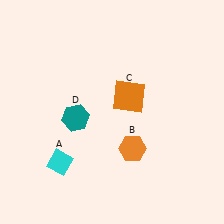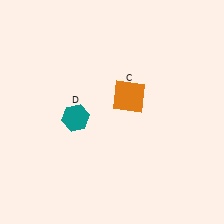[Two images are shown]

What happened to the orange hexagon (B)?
The orange hexagon (B) was removed in Image 2. It was in the bottom-right area of Image 1.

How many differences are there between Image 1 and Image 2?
There are 2 differences between the two images.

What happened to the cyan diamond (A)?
The cyan diamond (A) was removed in Image 2. It was in the bottom-left area of Image 1.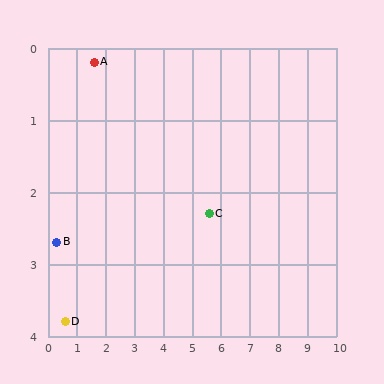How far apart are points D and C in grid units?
Points D and C are about 5.2 grid units apart.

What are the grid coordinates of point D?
Point D is at approximately (0.6, 3.8).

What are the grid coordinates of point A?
Point A is at approximately (1.6, 0.2).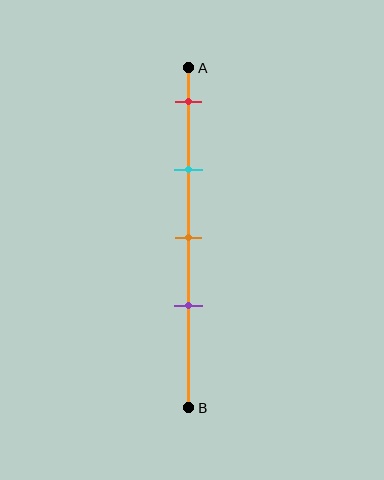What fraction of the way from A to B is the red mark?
The red mark is approximately 10% (0.1) of the way from A to B.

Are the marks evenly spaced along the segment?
Yes, the marks are approximately evenly spaced.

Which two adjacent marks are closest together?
The orange and purple marks are the closest adjacent pair.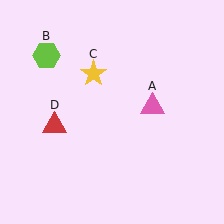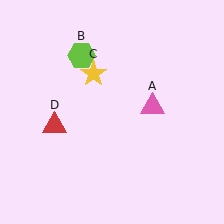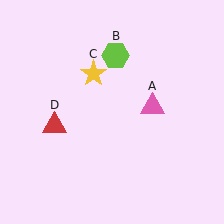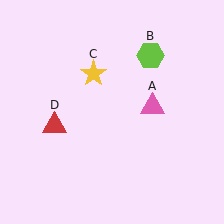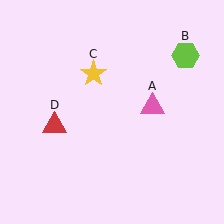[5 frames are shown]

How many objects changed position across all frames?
1 object changed position: lime hexagon (object B).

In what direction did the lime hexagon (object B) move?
The lime hexagon (object B) moved right.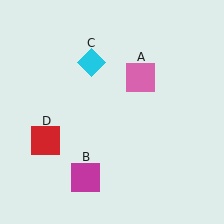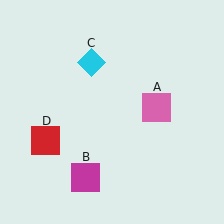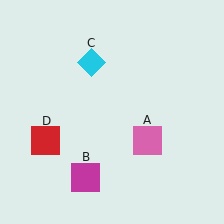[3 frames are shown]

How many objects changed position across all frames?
1 object changed position: pink square (object A).